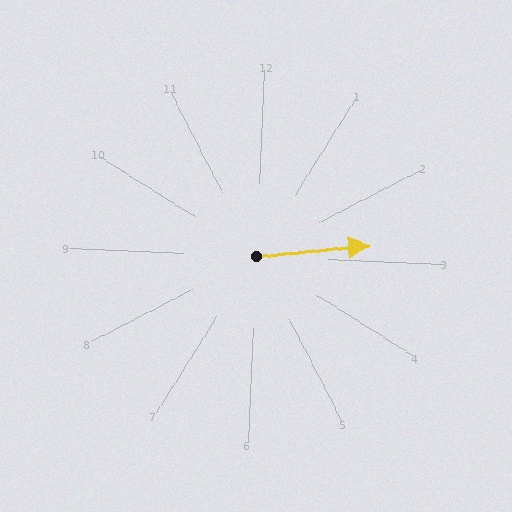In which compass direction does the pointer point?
East.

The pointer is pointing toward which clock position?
Roughly 3 o'clock.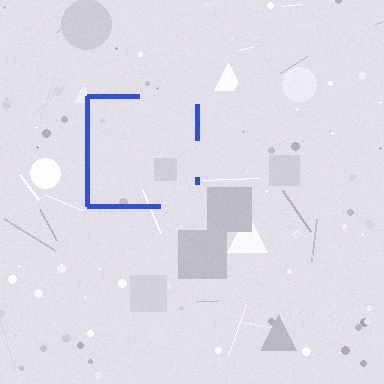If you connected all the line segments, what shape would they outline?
They would outline a square.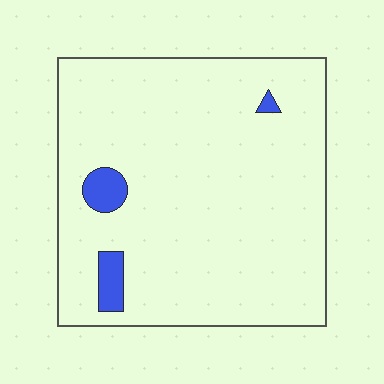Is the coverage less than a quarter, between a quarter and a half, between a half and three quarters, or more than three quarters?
Less than a quarter.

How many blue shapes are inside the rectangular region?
3.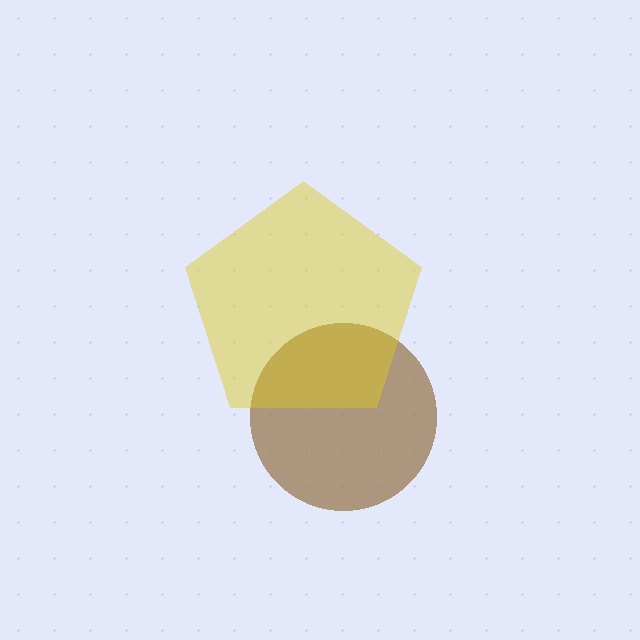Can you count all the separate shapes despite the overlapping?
Yes, there are 2 separate shapes.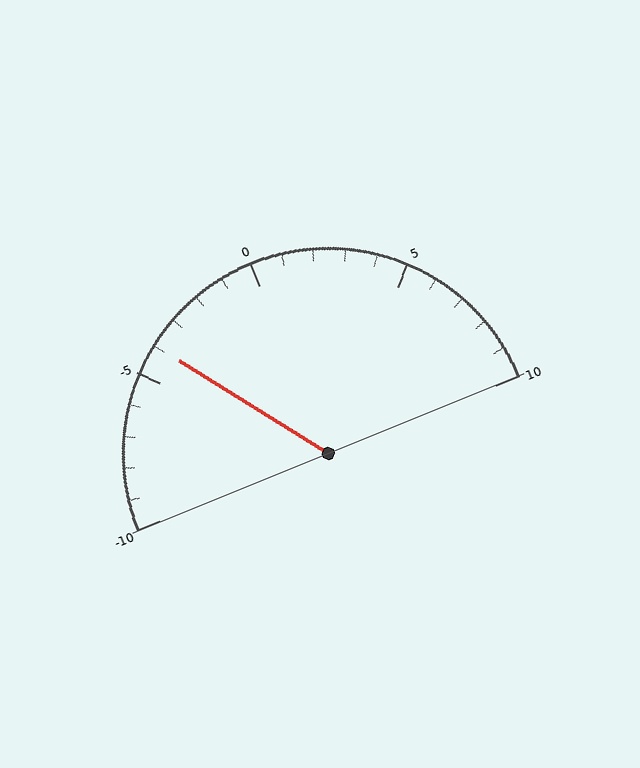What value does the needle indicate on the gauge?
The needle indicates approximately -4.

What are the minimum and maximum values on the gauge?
The gauge ranges from -10 to 10.